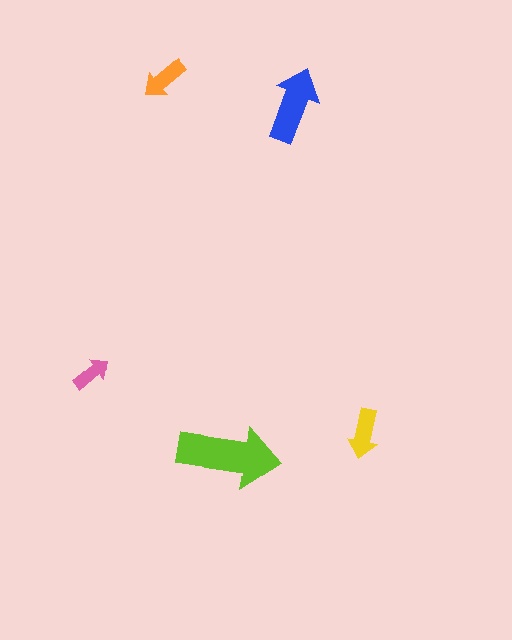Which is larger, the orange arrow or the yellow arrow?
The yellow one.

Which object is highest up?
The orange arrow is topmost.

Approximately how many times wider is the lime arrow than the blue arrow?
About 1.5 times wider.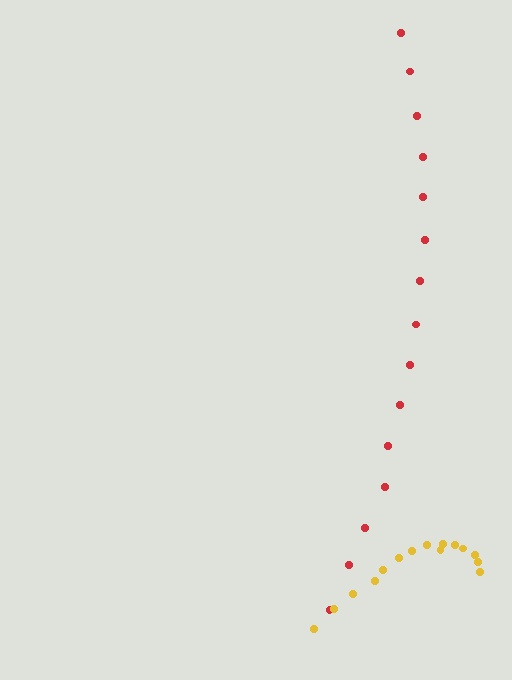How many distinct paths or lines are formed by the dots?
There are 2 distinct paths.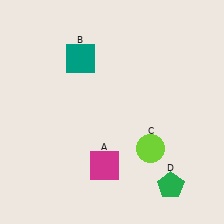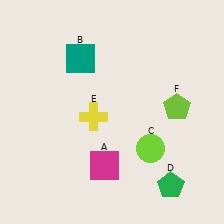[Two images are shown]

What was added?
A yellow cross (E), a lime pentagon (F) were added in Image 2.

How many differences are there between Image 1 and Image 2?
There are 2 differences between the two images.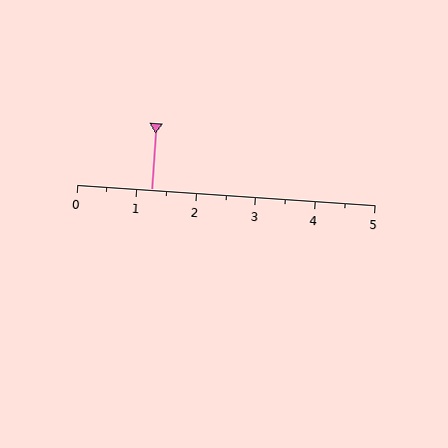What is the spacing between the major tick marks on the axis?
The major ticks are spaced 1 apart.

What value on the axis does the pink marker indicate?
The marker indicates approximately 1.2.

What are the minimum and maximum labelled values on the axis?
The axis runs from 0 to 5.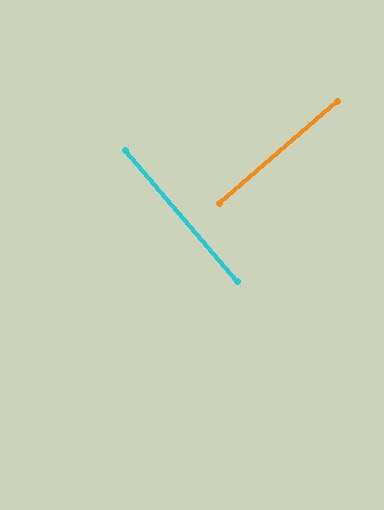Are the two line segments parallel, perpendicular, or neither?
Perpendicular — they meet at approximately 90°.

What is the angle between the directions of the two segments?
Approximately 90 degrees.